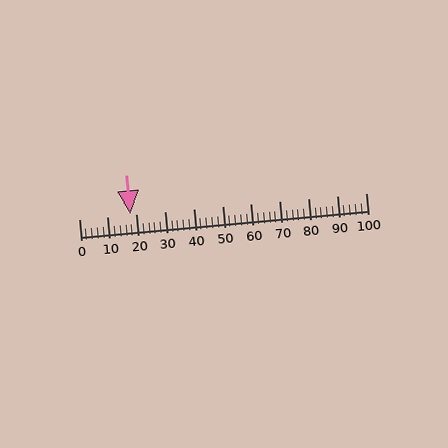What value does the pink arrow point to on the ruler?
The pink arrow points to approximately 18.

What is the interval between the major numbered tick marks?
The major tick marks are spaced 10 units apart.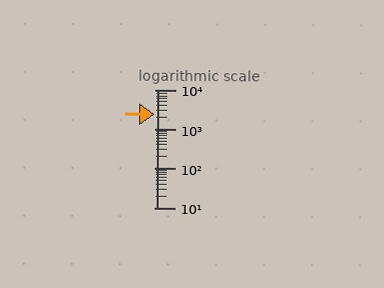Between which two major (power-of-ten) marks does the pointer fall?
The pointer is between 1000 and 10000.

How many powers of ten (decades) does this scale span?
The scale spans 3 decades, from 10 to 10000.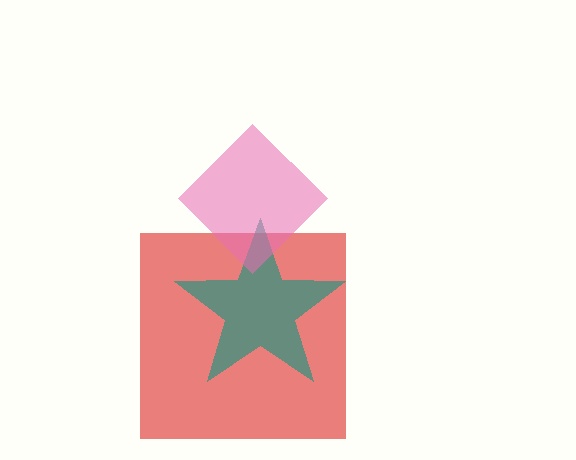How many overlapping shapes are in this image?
There are 3 overlapping shapes in the image.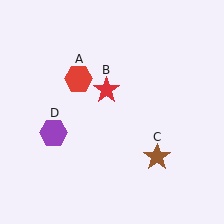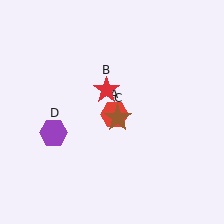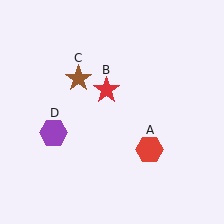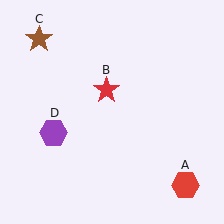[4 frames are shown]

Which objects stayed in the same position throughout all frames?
Red star (object B) and purple hexagon (object D) remained stationary.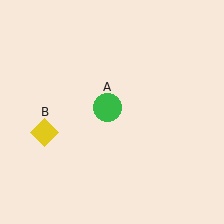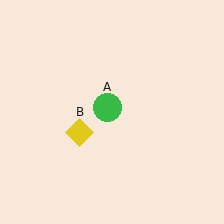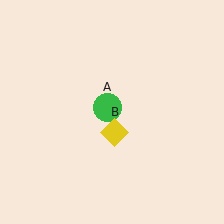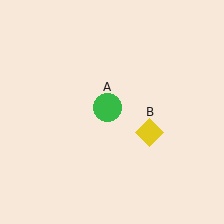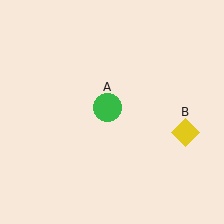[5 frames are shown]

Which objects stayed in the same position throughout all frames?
Green circle (object A) remained stationary.